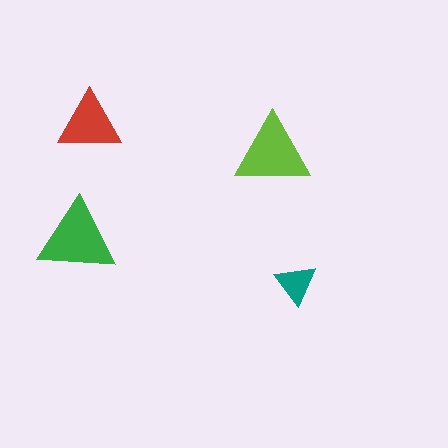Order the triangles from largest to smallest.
the green one, the lime one, the red one, the teal one.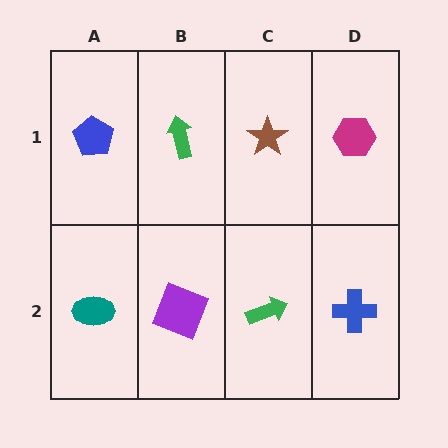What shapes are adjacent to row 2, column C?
A brown star (row 1, column C), a purple square (row 2, column B), a blue cross (row 2, column D).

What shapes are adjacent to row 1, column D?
A blue cross (row 2, column D), a brown star (row 1, column C).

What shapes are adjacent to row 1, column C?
A green arrow (row 2, column C), a green arrow (row 1, column B), a magenta hexagon (row 1, column D).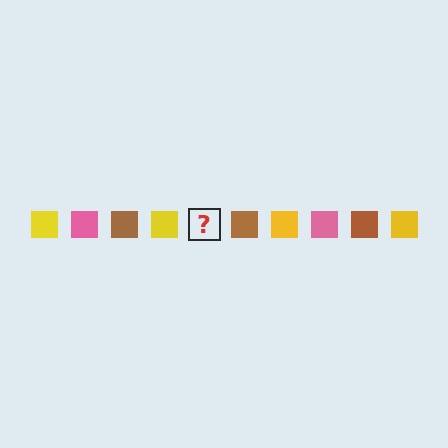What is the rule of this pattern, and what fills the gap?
The rule is that the pattern cycles through yellow, pink, brown squares. The gap should be filled with a pink square.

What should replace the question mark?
The question mark should be replaced with a pink square.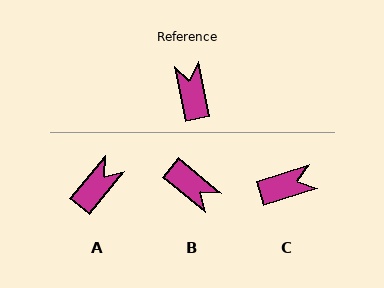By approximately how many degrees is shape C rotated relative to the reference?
Approximately 84 degrees clockwise.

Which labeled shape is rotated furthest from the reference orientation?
B, about 140 degrees away.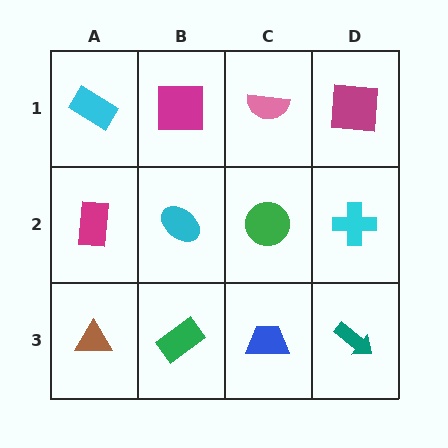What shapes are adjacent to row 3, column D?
A cyan cross (row 2, column D), a blue trapezoid (row 3, column C).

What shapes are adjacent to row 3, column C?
A green circle (row 2, column C), a green rectangle (row 3, column B), a teal arrow (row 3, column D).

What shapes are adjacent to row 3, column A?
A magenta rectangle (row 2, column A), a green rectangle (row 3, column B).